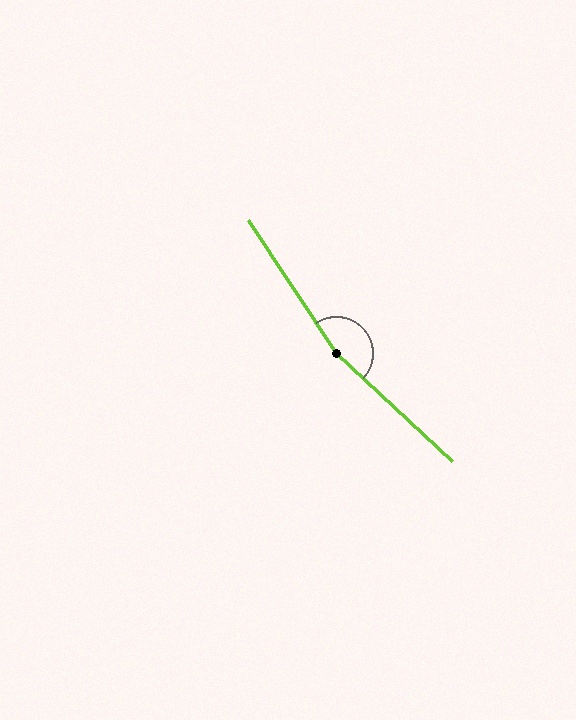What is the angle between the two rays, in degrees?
Approximately 167 degrees.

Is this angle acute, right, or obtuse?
It is obtuse.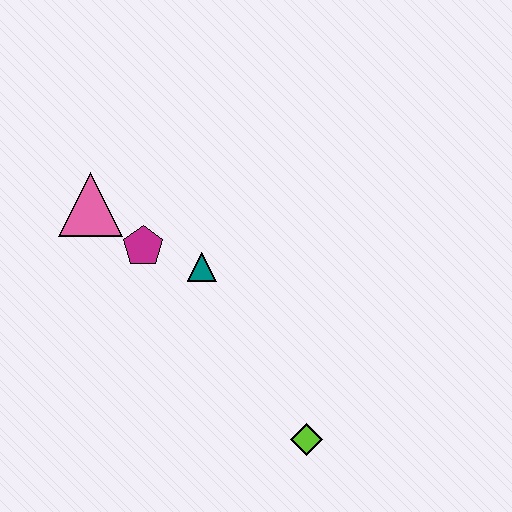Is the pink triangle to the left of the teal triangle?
Yes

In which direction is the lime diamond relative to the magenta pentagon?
The lime diamond is below the magenta pentagon.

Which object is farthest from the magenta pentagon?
The lime diamond is farthest from the magenta pentagon.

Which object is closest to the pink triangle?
The magenta pentagon is closest to the pink triangle.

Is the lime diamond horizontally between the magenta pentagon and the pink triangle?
No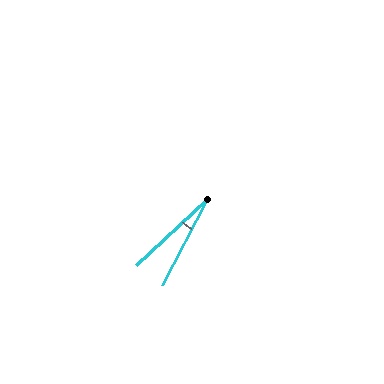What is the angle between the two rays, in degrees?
Approximately 19 degrees.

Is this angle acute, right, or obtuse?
It is acute.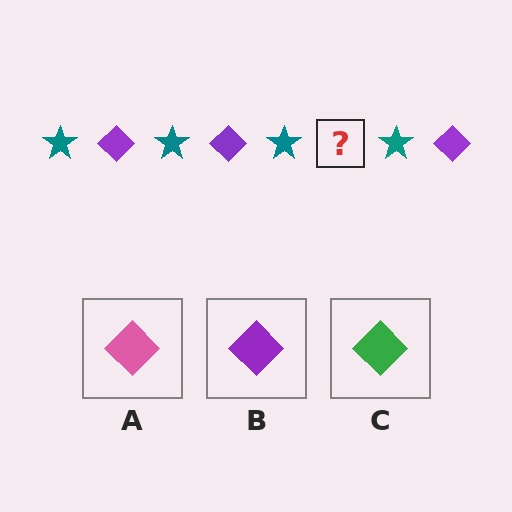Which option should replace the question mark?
Option B.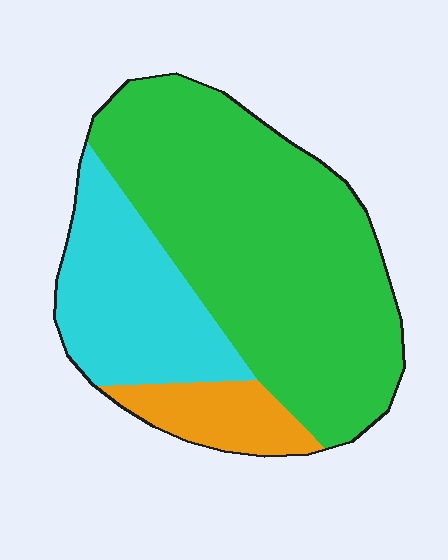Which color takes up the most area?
Green, at roughly 65%.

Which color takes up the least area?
Orange, at roughly 10%.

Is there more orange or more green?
Green.